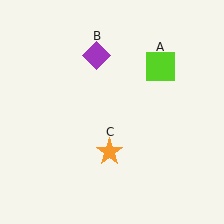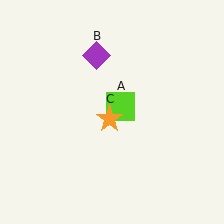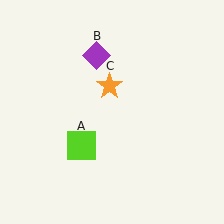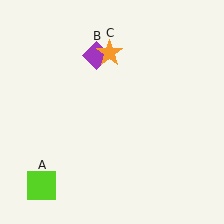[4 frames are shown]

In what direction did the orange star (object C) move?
The orange star (object C) moved up.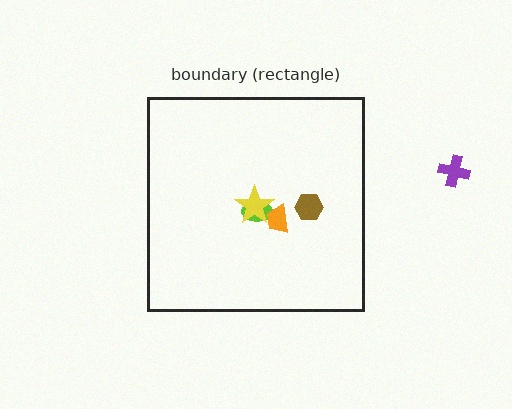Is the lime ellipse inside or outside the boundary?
Inside.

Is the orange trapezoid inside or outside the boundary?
Inside.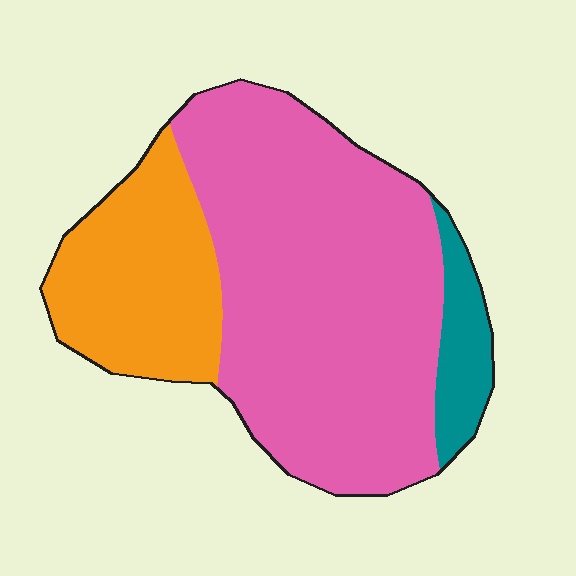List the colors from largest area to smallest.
From largest to smallest: pink, orange, teal.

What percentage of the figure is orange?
Orange takes up about one quarter (1/4) of the figure.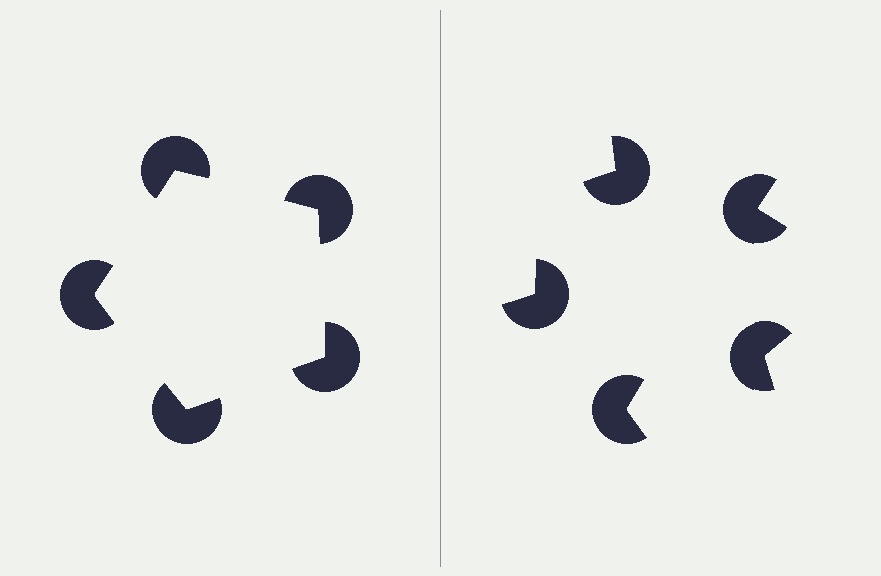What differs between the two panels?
The pac-man discs are positioned identically on both sides; only the wedge orientations differ. On the left they align to a pentagon; on the right they are misaligned.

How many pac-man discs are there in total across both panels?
10 — 5 on each side.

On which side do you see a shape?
An illusory pentagon appears on the left side. On the right side the wedge cuts are rotated, so no coherent shape forms.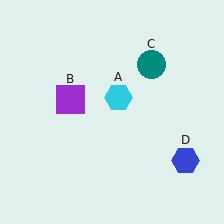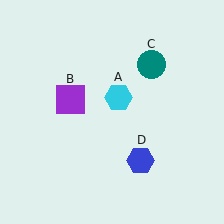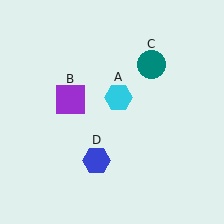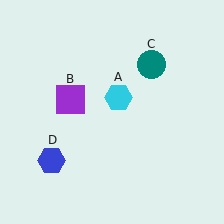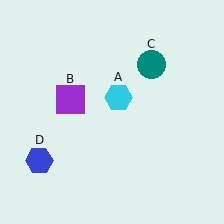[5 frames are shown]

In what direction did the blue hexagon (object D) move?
The blue hexagon (object D) moved left.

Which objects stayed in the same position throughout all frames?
Cyan hexagon (object A) and purple square (object B) and teal circle (object C) remained stationary.